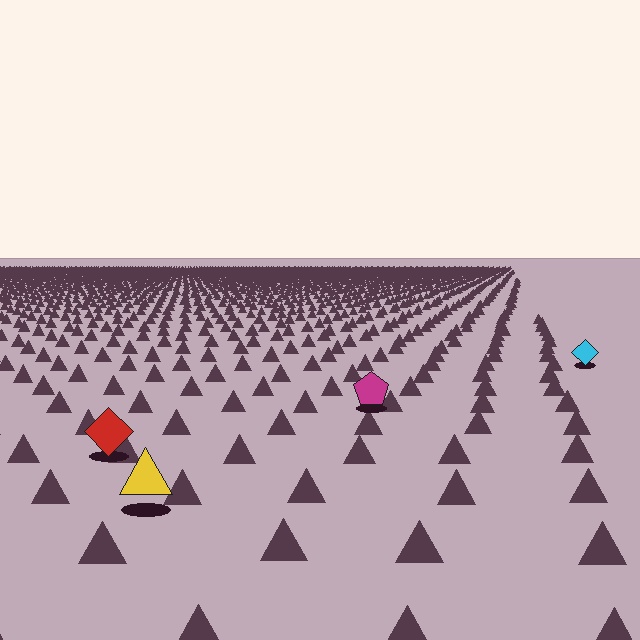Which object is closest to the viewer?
The yellow triangle is closest. The texture marks near it are larger and more spread out.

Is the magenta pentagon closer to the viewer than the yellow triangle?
No. The yellow triangle is closer — you can tell from the texture gradient: the ground texture is coarser near it.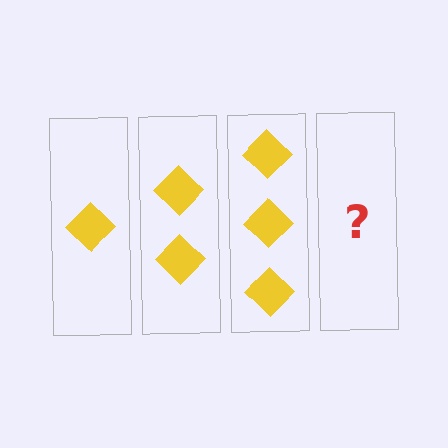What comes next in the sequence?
The next element should be 4 diamonds.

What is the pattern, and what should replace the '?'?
The pattern is that each step adds one more diamond. The '?' should be 4 diamonds.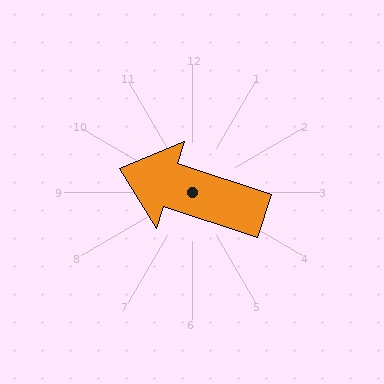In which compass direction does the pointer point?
West.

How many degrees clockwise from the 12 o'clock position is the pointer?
Approximately 288 degrees.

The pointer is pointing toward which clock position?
Roughly 10 o'clock.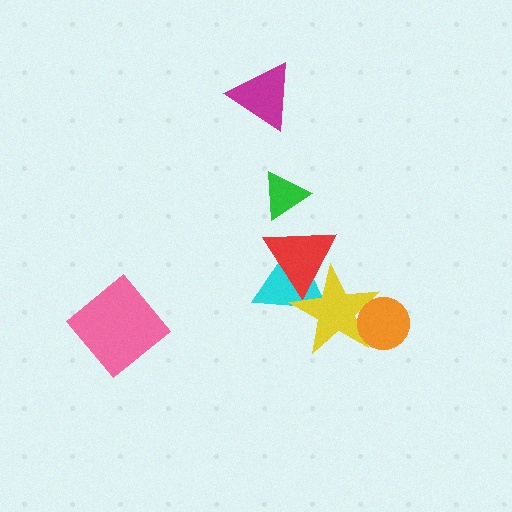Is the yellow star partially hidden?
Yes, it is partially covered by another shape.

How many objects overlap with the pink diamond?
0 objects overlap with the pink diamond.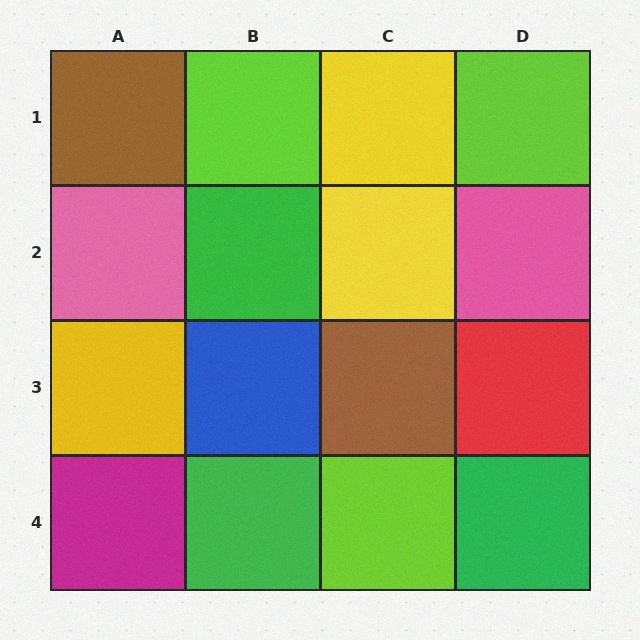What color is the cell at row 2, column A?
Pink.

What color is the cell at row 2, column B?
Green.